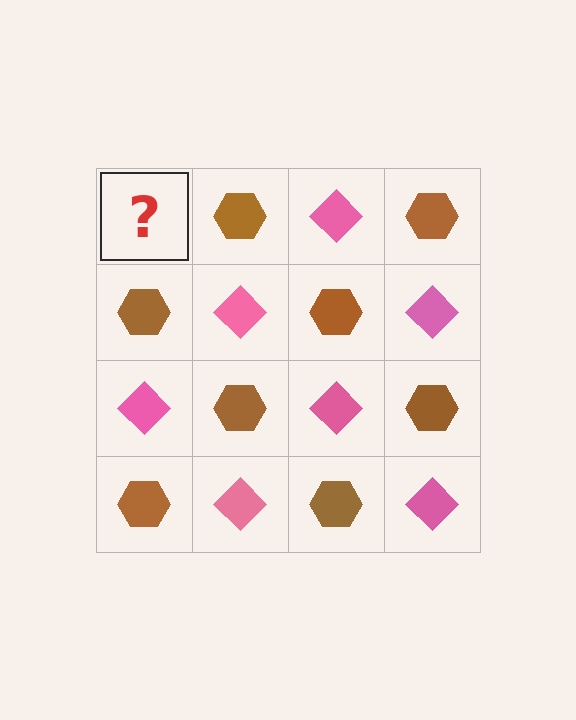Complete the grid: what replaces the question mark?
The question mark should be replaced with a pink diamond.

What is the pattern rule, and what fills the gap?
The rule is that it alternates pink diamond and brown hexagon in a checkerboard pattern. The gap should be filled with a pink diamond.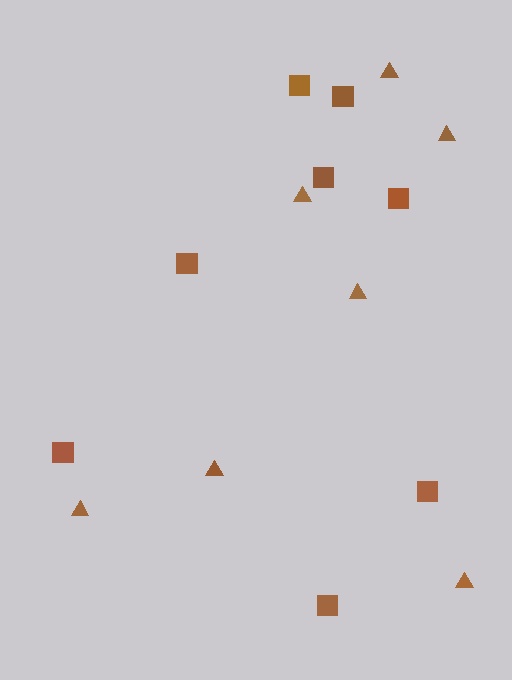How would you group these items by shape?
There are 2 groups: one group of squares (8) and one group of triangles (7).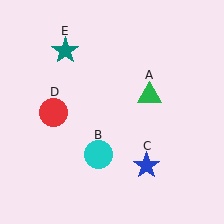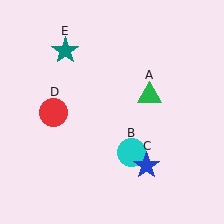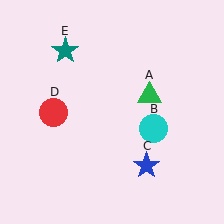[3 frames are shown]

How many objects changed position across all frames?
1 object changed position: cyan circle (object B).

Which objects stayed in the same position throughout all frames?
Green triangle (object A) and blue star (object C) and red circle (object D) and teal star (object E) remained stationary.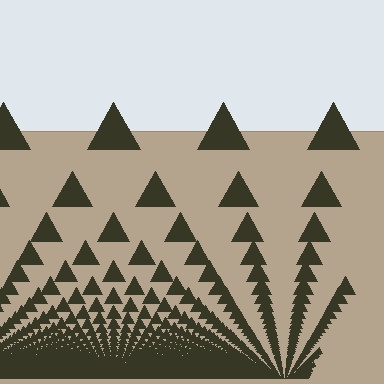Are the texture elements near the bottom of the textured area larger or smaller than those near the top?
Smaller. The gradient is inverted — elements near the bottom are smaller and denser.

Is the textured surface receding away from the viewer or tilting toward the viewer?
The surface appears to tilt toward the viewer. Texture elements get larger and sparser toward the top.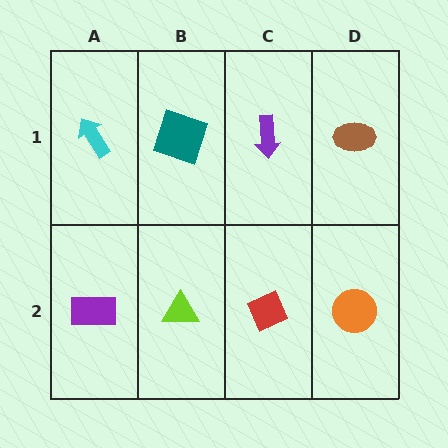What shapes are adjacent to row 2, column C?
A purple arrow (row 1, column C), a lime triangle (row 2, column B), an orange circle (row 2, column D).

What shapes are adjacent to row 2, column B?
A teal square (row 1, column B), a purple rectangle (row 2, column A), a red diamond (row 2, column C).